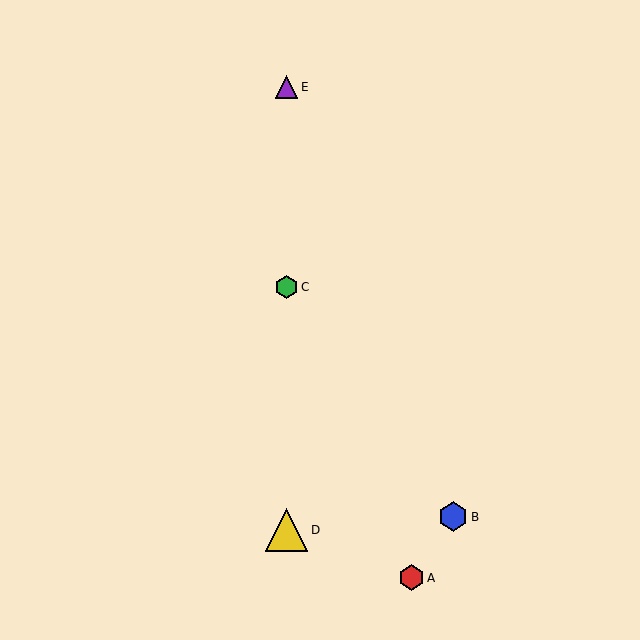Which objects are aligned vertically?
Objects C, D, E are aligned vertically.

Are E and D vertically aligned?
Yes, both are at x≈287.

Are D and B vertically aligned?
No, D is at x≈287 and B is at x≈453.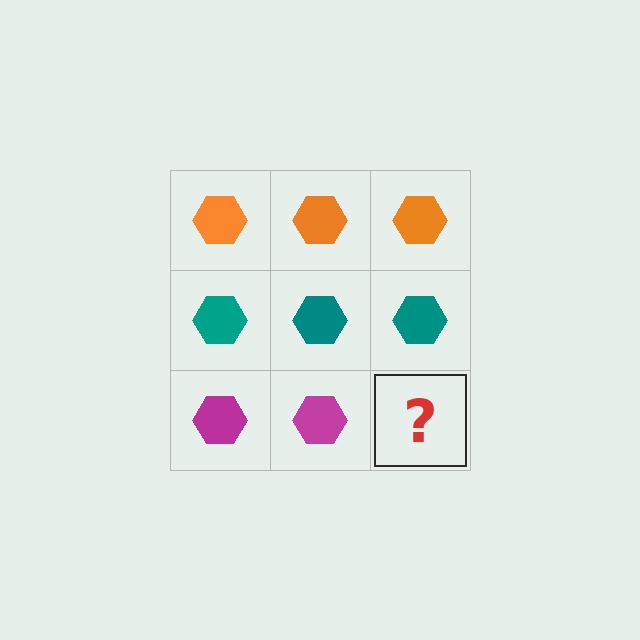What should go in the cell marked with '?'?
The missing cell should contain a magenta hexagon.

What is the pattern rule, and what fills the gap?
The rule is that each row has a consistent color. The gap should be filled with a magenta hexagon.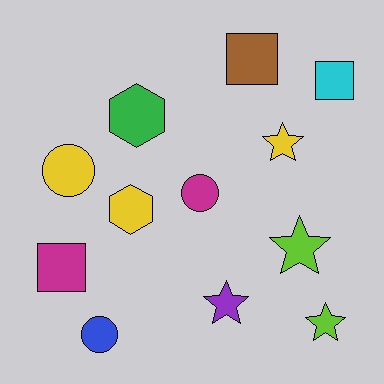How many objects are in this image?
There are 12 objects.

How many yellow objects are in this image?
There are 3 yellow objects.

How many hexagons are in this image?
There are 2 hexagons.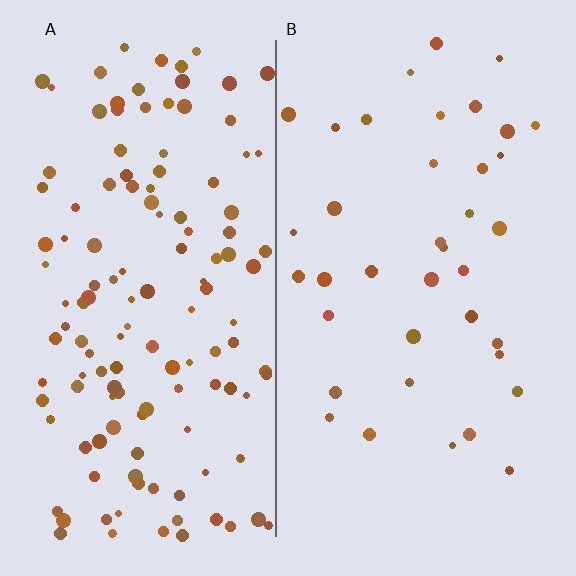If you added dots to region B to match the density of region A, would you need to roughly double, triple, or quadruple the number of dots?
Approximately triple.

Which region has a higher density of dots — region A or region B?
A (the left).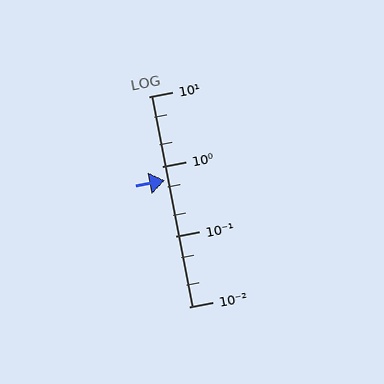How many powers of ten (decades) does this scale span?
The scale spans 3 decades, from 0.01 to 10.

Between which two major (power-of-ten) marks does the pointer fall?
The pointer is between 0.1 and 1.